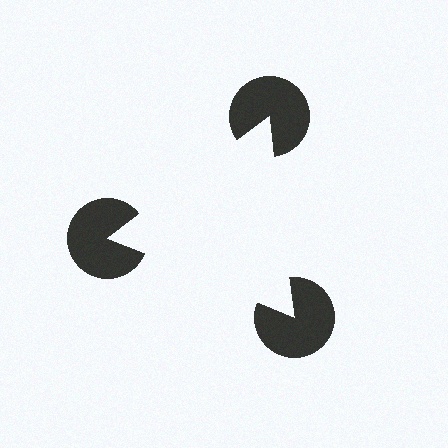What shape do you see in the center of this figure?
An illusory triangle — its edges are inferred from the aligned wedge cuts in the pac-man discs, not physically drawn.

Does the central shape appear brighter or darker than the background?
It typically appears slightly brighter than the background, even though no actual brightness change is drawn.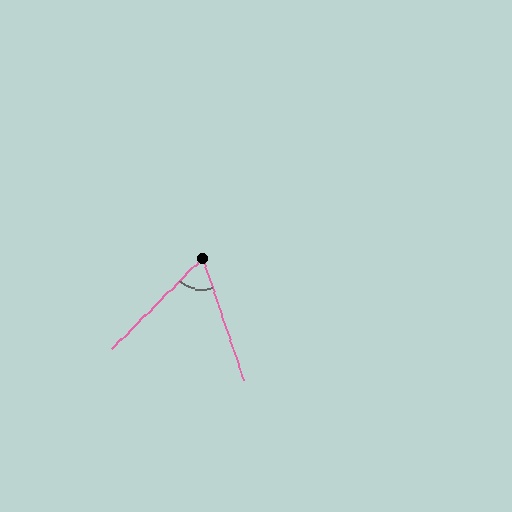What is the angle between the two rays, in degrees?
Approximately 63 degrees.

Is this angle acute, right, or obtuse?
It is acute.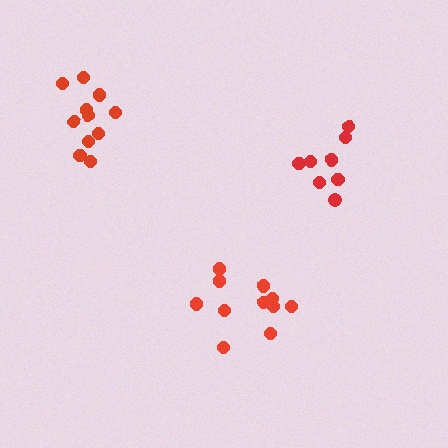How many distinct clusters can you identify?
There are 3 distinct clusters.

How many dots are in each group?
Group 1: 8 dots, Group 2: 11 dots, Group 3: 11 dots (30 total).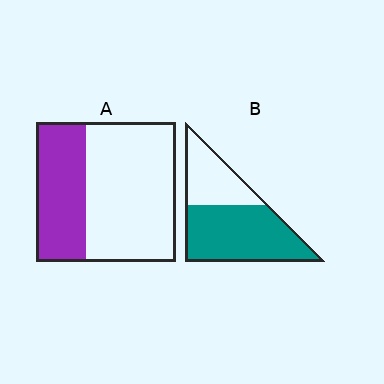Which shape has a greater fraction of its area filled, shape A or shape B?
Shape B.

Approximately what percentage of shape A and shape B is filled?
A is approximately 35% and B is approximately 65%.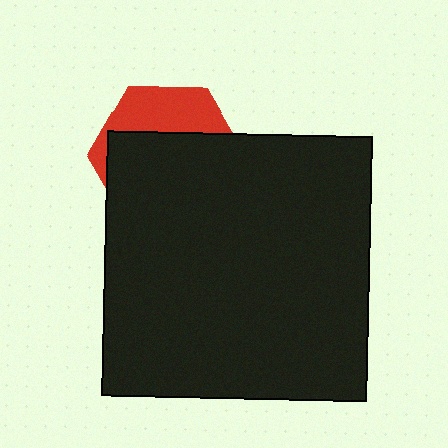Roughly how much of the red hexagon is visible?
A small part of it is visible (roughly 33%).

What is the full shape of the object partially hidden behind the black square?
The partially hidden object is a red hexagon.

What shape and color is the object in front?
The object in front is a black square.